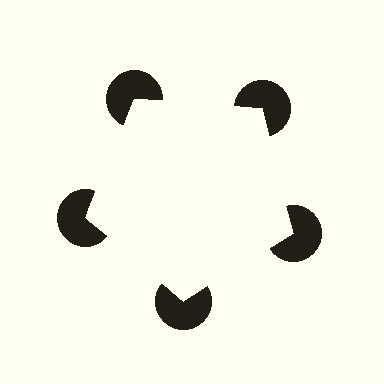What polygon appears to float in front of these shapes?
An illusory pentagon — its edges are inferred from the aligned wedge cuts in the pac-man discs, not physically drawn.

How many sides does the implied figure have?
5 sides.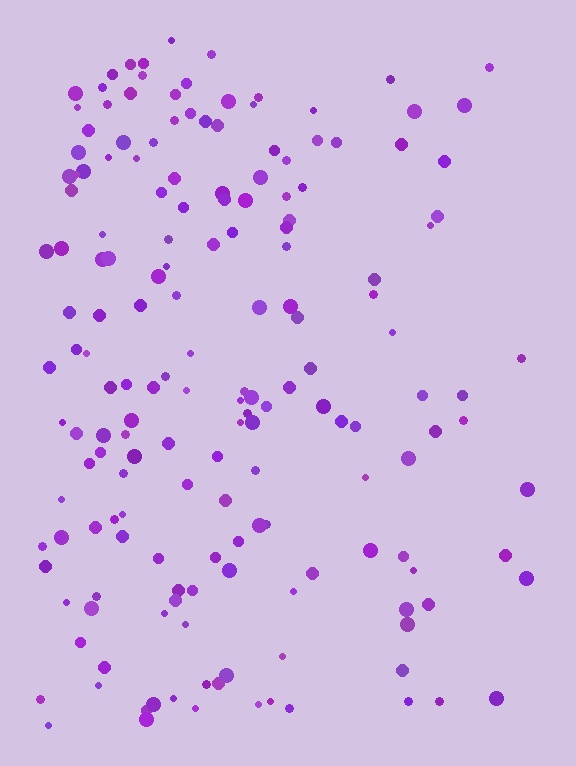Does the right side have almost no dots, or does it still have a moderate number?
Still a moderate number, just noticeably fewer than the left.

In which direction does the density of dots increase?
From right to left, with the left side densest.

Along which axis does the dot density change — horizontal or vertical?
Horizontal.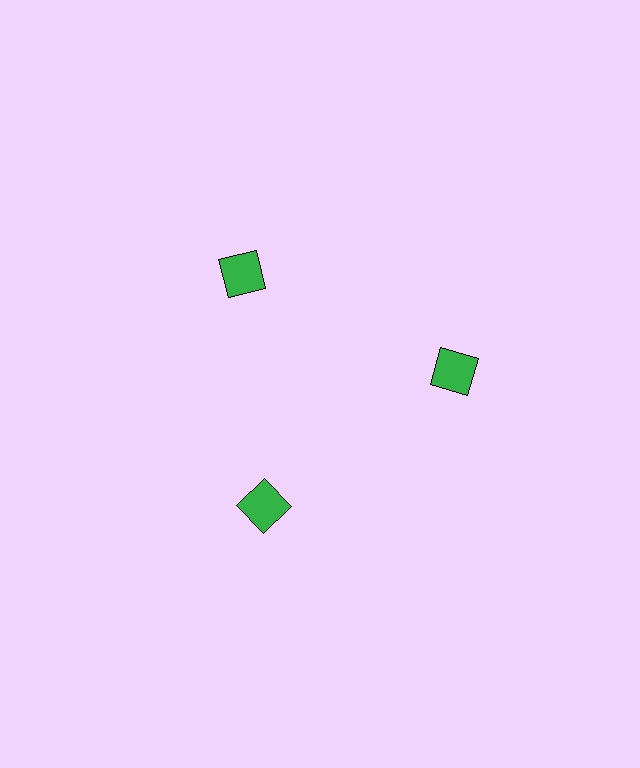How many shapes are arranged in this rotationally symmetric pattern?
There are 3 shapes, arranged in 3 groups of 1.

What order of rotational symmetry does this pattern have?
This pattern has 3-fold rotational symmetry.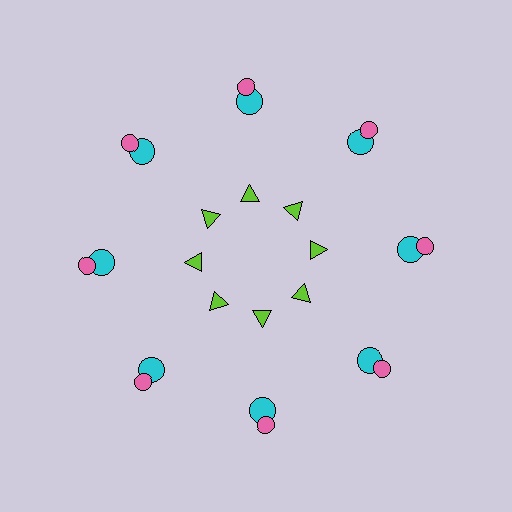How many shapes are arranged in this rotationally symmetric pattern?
There are 24 shapes, arranged in 8 groups of 3.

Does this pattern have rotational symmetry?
Yes, this pattern has 8-fold rotational symmetry. It looks the same after rotating 45 degrees around the center.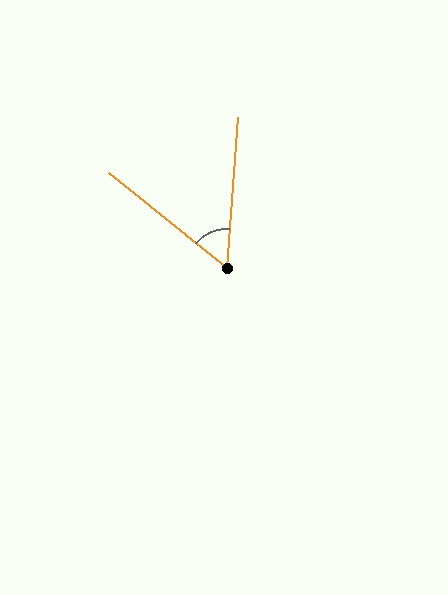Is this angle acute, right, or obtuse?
It is acute.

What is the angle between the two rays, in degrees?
Approximately 55 degrees.